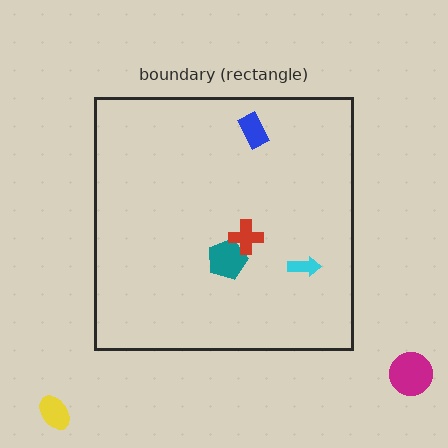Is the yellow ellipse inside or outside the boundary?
Outside.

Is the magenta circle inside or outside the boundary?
Outside.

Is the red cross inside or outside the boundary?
Inside.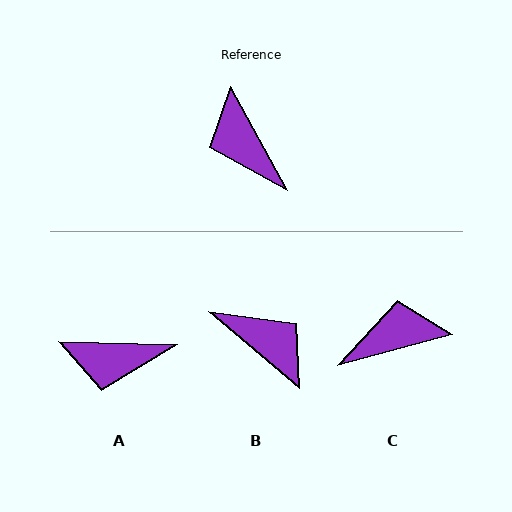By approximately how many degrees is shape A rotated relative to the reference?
Approximately 60 degrees counter-clockwise.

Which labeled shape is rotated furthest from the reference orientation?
B, about 159 degrees away.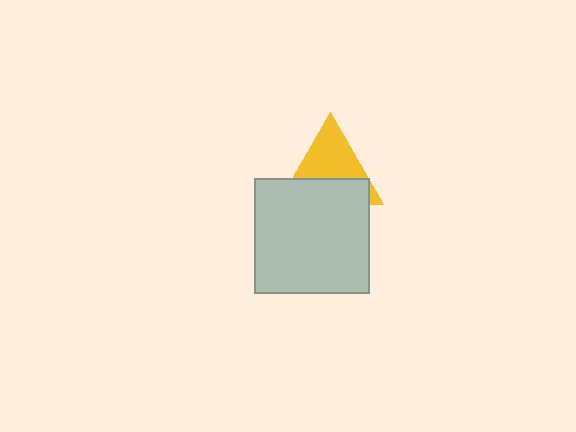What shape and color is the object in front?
The object in front is a light gray square.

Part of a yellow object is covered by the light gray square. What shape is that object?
It is a triangle.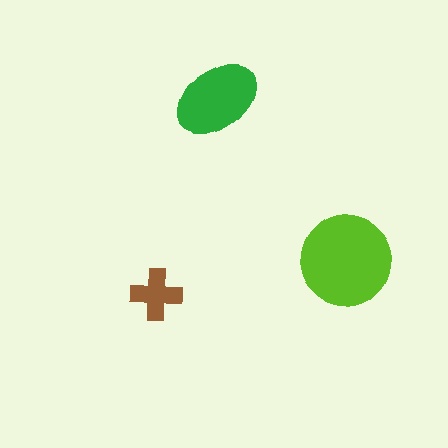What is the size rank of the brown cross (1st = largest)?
3rd.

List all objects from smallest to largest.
The brown cross, the green ellipse, the lime circle.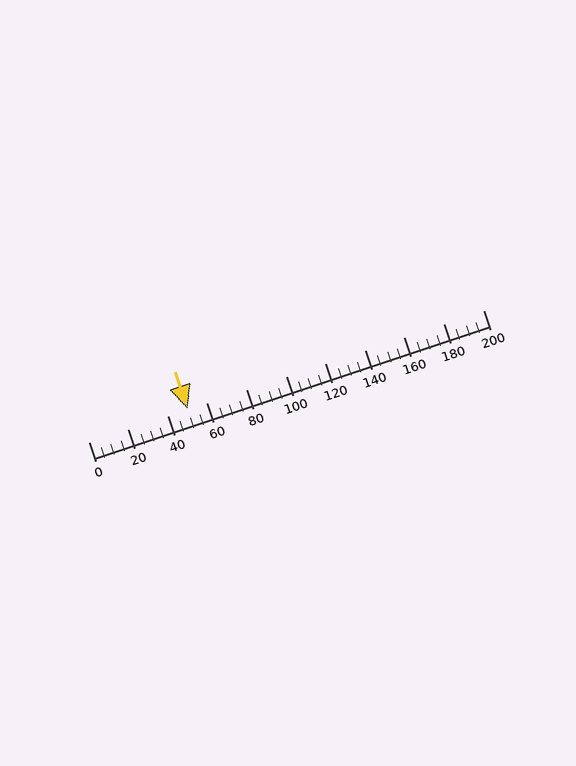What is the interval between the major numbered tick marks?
The major tick marks are spaced 20 units apart.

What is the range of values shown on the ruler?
The ruler shows values from 0 to 200.